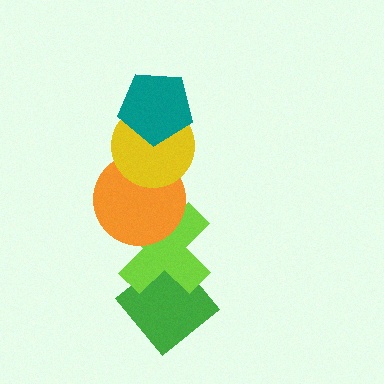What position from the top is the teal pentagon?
The teal pentagon is 1st from the top.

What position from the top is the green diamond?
The green diamond is 5th from the top.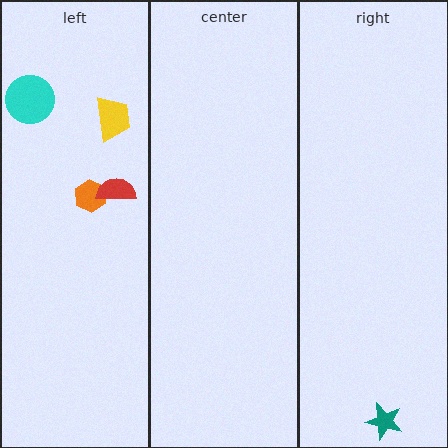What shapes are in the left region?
The yellow trapezoid, the orange hexagon, the cyan circle, the red semicircle.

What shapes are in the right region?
The teal star.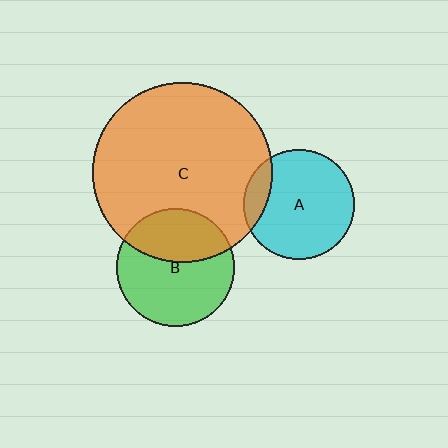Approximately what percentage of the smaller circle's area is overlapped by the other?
Approximately 15%.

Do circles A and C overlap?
Yes.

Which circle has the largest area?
Circle C (orange).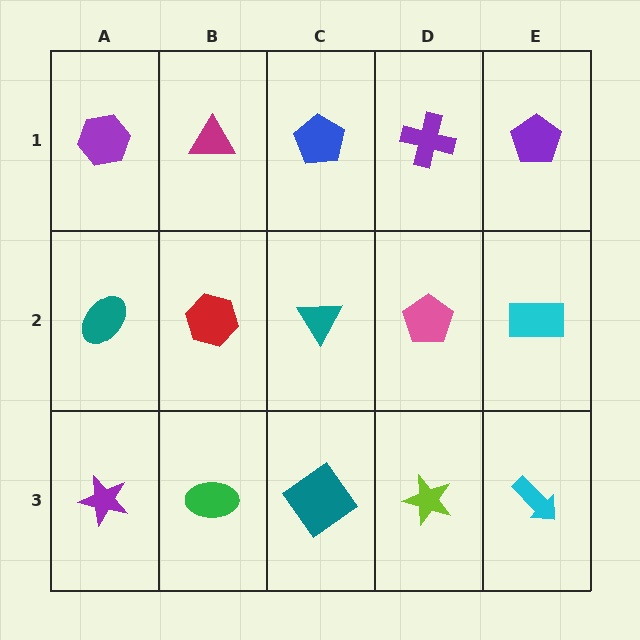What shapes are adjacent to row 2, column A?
A purple hexagon (row 1, column A), a purple star (row 3, column A), a red hexagon (row 2, column B).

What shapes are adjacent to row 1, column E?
A cyan rectangle (row 2, column E), a purple cross (row 1, column D).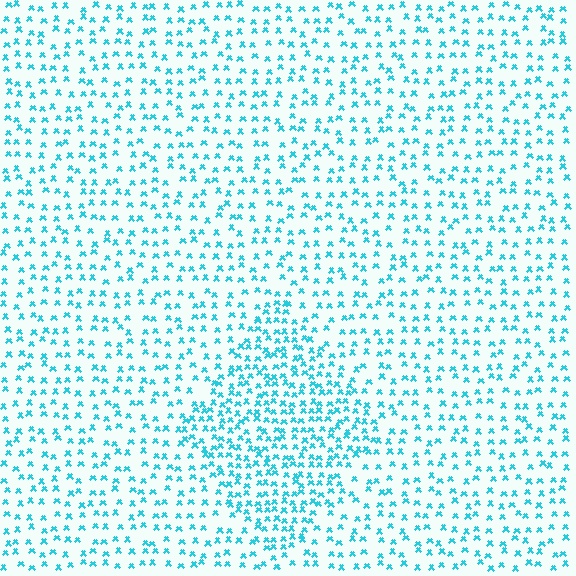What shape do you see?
I see a diamond.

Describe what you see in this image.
The image contains small cyan elements arranged at two different densities. A diamond-shaped region is visible where the elements are more densely packed than the surrounding area.